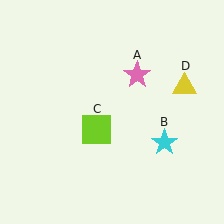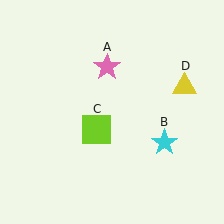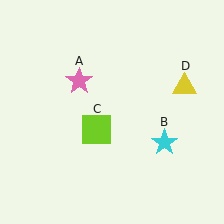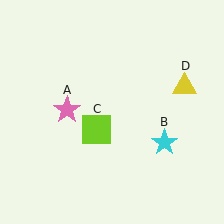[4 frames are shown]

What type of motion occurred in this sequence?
The pink star (object A) rotated counterclockwise around the center of the scene.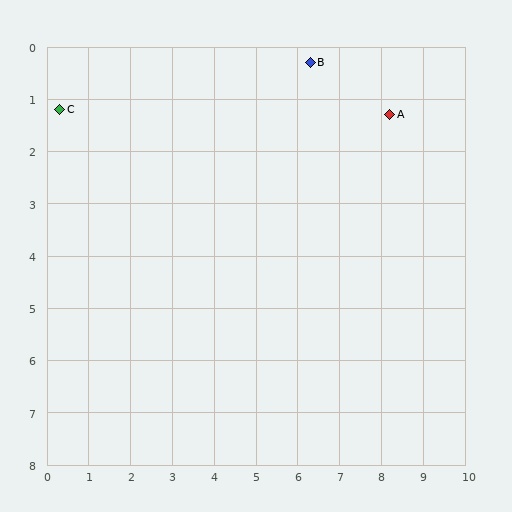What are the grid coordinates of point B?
Point B is at approximately (6.3, 0.3).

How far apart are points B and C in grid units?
Points B and C are about 6.1 grid units apart.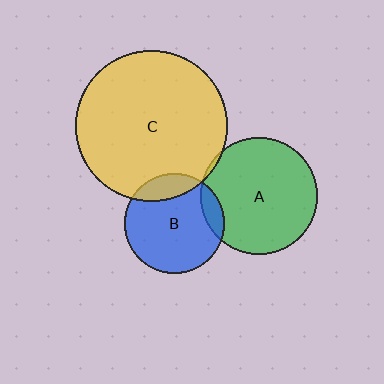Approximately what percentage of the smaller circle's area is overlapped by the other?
Approximately 10%.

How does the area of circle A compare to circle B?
Approximately 1.4 times.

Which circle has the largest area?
Circle C (yellow).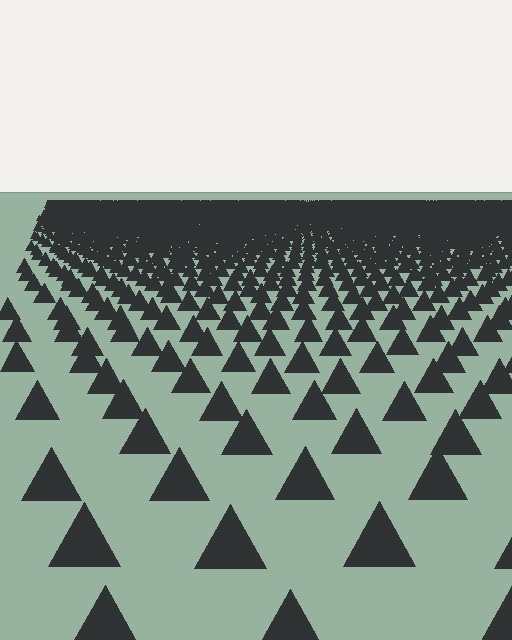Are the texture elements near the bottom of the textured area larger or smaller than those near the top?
Larger. Near the bottom, elements are closer to the viewer and appear at a bigger on-screen size.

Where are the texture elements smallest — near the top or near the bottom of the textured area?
Near the top.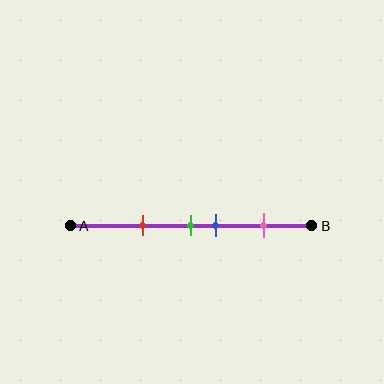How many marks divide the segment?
There are 4 marks dividing the segment.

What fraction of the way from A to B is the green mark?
The green mark is approximately 50% (0.5) of the way from A to B.